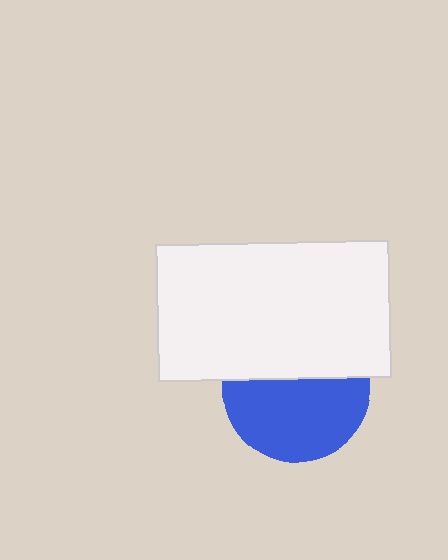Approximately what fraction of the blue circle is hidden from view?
Roughly 43% of the blue circle is hidden behind the white rectangle.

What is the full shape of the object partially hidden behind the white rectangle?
The partially hidden object is a blue circle.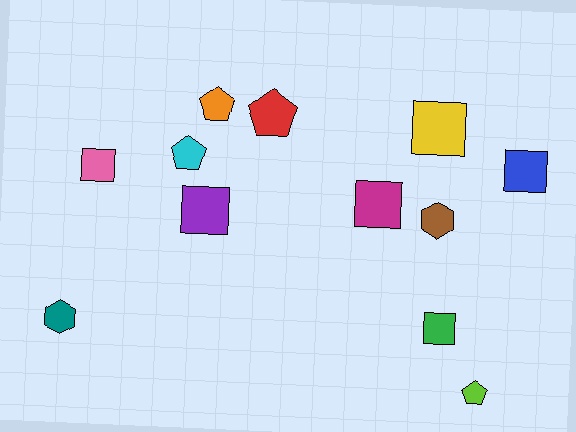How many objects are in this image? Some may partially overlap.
There are 12 objects.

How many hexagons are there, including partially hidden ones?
There are 2 hexagons.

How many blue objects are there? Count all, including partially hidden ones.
There is 1 blue object.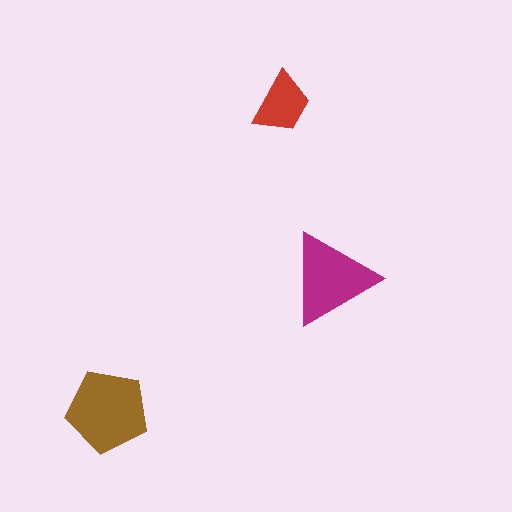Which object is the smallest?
The red trapezoid.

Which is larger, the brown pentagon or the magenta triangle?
The brown pentagon.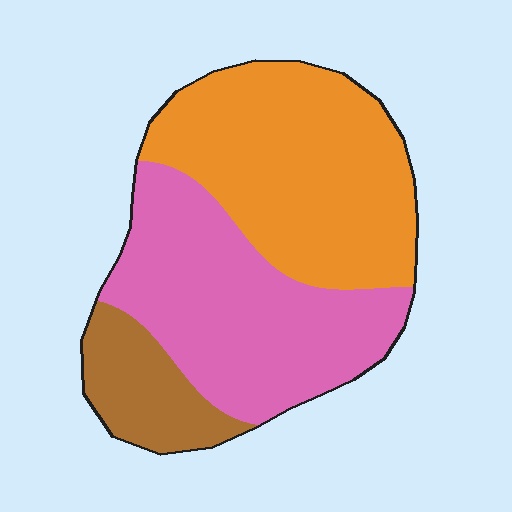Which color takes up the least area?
Brown, at roughly 15%.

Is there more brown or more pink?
Pink.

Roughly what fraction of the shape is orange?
Orange takes up between a quarter and a half of the shape.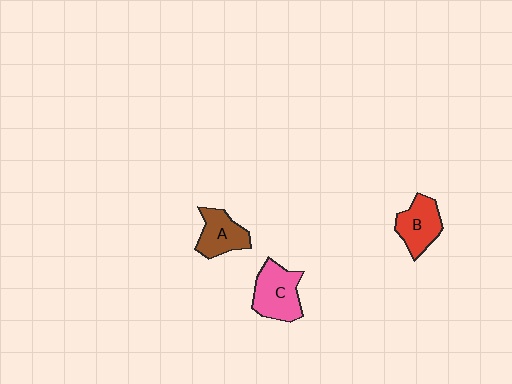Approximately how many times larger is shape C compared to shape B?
Approximately 1.2 times.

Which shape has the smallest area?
Shape A (brown).